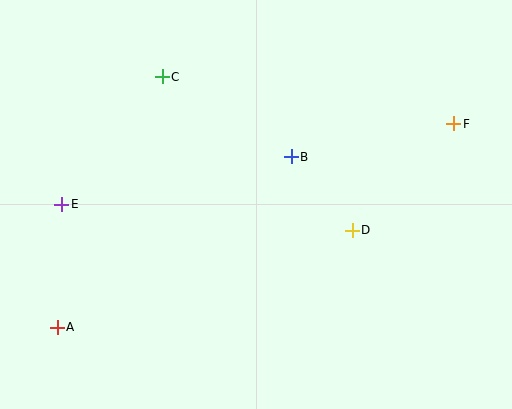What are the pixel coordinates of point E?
Point E is at (62, 204).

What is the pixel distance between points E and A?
The distance between E and A is 123 pixels.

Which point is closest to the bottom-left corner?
Point A is closest to the bottom-left corner.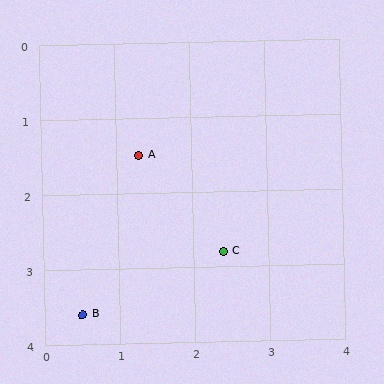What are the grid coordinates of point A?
Point A is at approximately (1.3, 1.5).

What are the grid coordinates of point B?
Point B is at approximately (0.5, 3.6).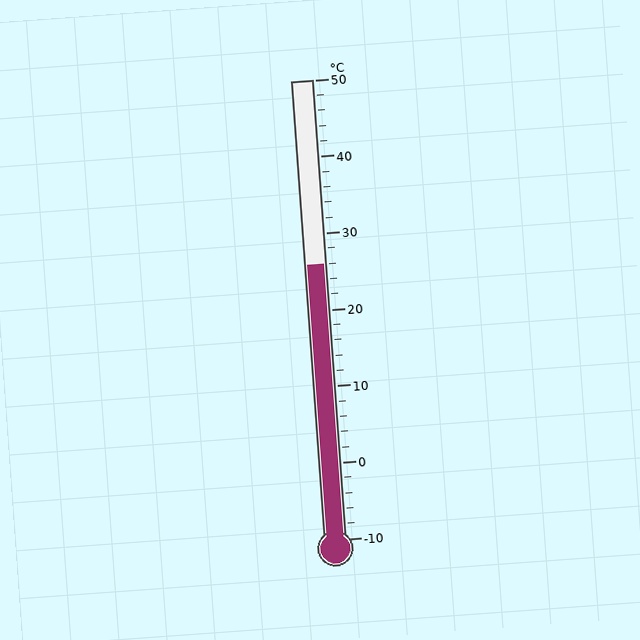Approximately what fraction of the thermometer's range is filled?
The thermometer is filled to approximately 60% of its range.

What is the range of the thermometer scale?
The thermometer scale ranges from -10°C to 50°C.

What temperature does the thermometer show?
The thermometer shows approximately 26°C.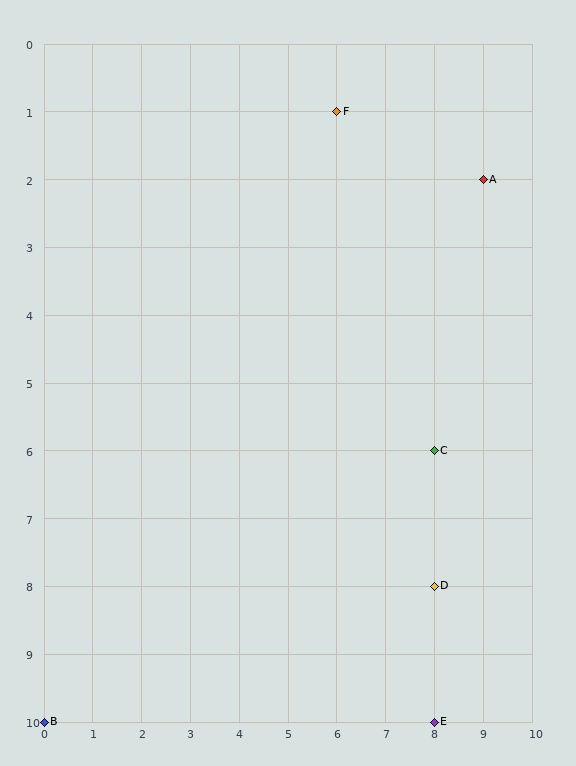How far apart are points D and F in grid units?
Points D and F are 2 columns and 7 rows apart (about 7.3 grid units diagonally).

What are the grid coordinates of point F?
Point F is at grid coordinates (6, 1).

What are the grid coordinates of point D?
Point D is at grid coordinates (8, 8).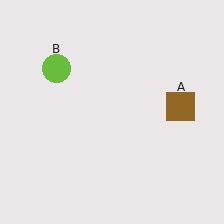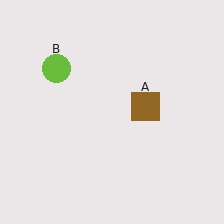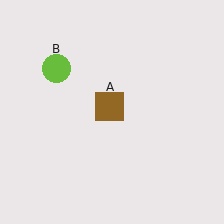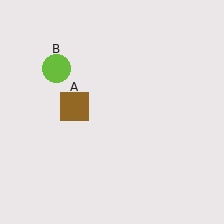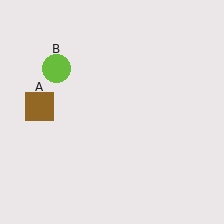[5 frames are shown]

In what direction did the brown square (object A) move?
The brown square (object A) moved left.